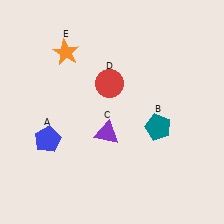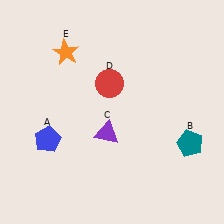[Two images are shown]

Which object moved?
The teal pentagon (B) moved right.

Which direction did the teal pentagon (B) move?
The teal pentagon (B) moved right.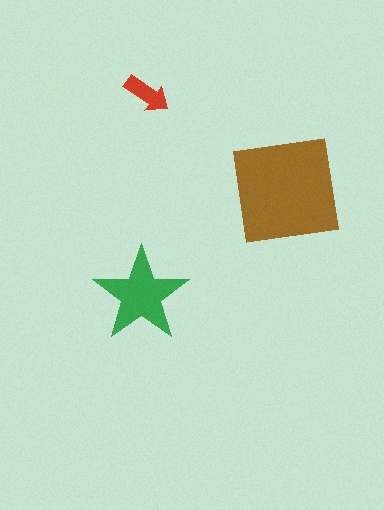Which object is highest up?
The red arrow is topmost.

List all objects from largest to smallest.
The brown square, the green star, the red arrow.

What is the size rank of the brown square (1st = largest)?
1st.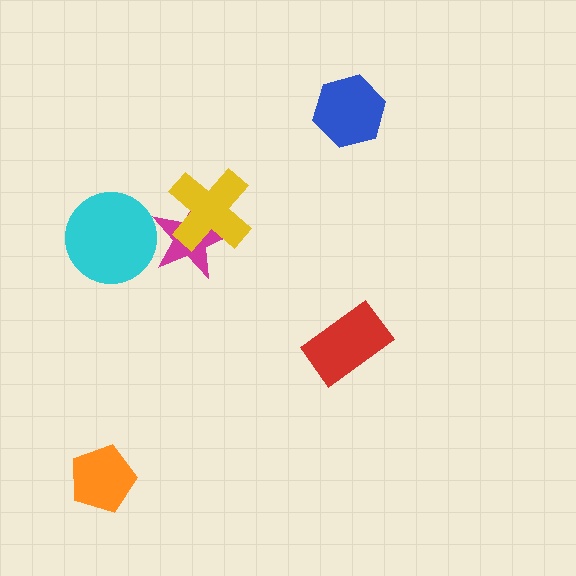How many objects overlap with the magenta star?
2 objects overlap with the magenta star.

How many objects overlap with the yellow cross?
1 object overlaps with the yellow cross.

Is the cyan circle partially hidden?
Yes, it is partially covered by another shape.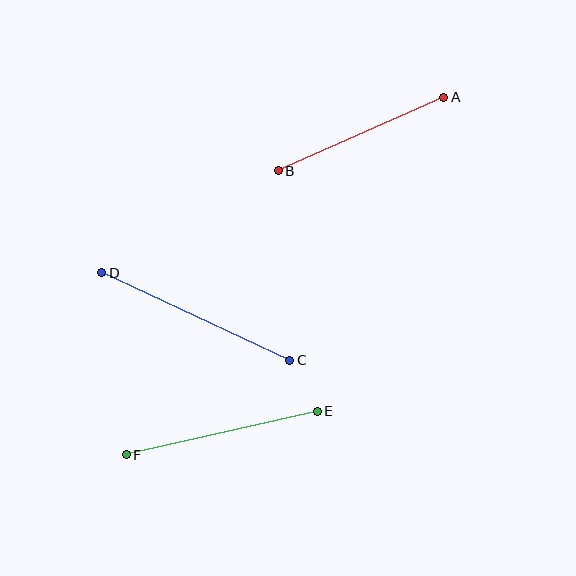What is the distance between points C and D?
The distance is approximately 207 pixels.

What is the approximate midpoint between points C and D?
The midpoint is at approximately (196, 316) pixels.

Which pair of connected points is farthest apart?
Points C and D are farthest apart.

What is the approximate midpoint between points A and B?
The midpoint is at approximately (361, 134) pixels.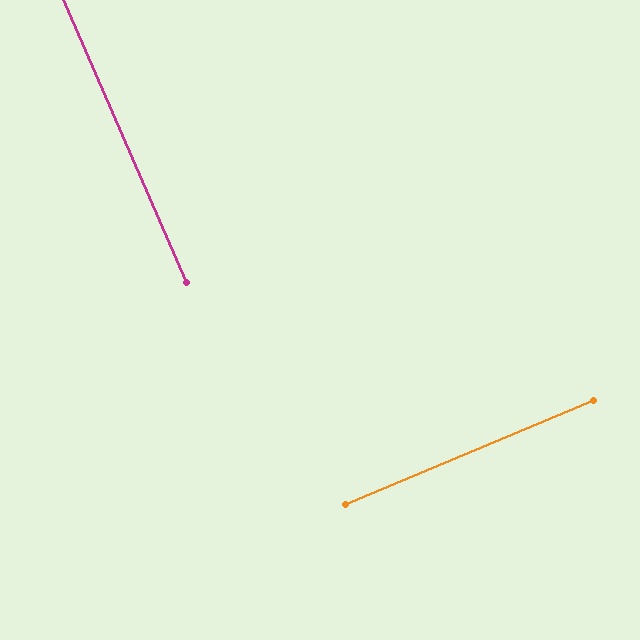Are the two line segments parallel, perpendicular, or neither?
Perpendicular — they meet at approximately 89°.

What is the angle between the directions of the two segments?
Approximately 89 degrees.